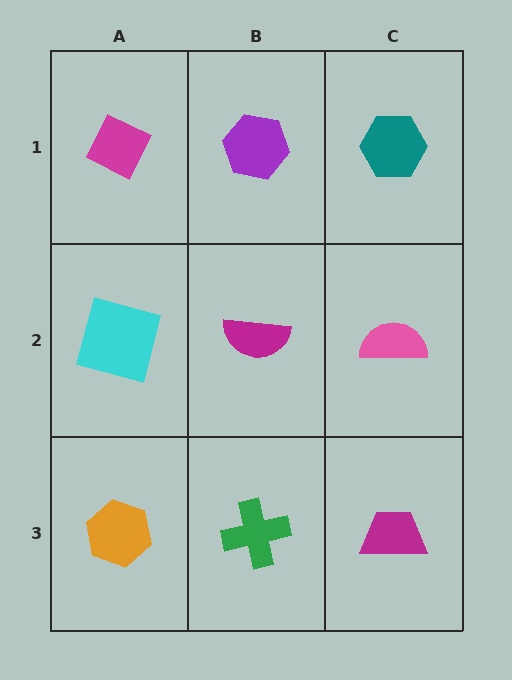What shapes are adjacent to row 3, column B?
A magenta semicircle (row 2, column B), an orange hexagon (row 3, column A), a magenta trapezoid (row 3, column C).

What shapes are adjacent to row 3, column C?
A pink semicircle (row 2, column C), a green cross (row 3, column B).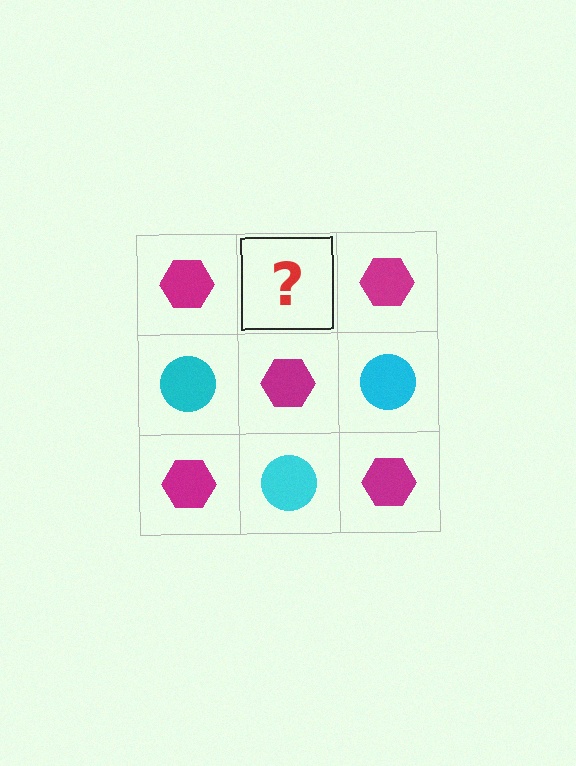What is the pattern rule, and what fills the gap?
The rule is that it alternates magenta hexagon and cyan circle in a checkerboard pattern. The gap should be filled with a cyan circle.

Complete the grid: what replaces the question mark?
The question mark should be replaced with a cyan circle.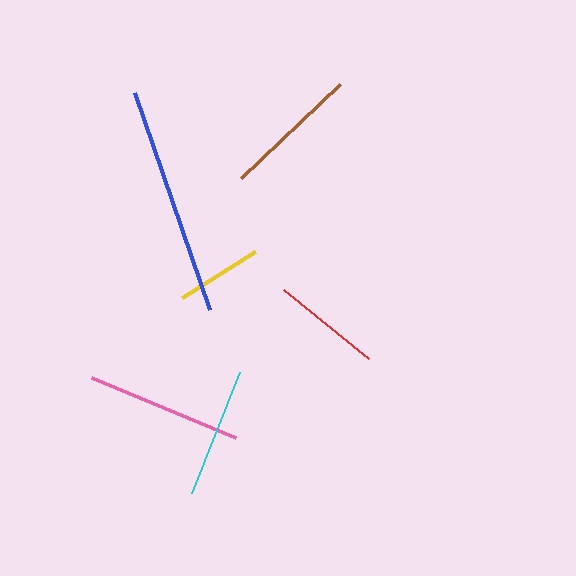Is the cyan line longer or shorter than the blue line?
The blue line is longer than the cyan line.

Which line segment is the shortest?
The yellow line is the shortest at approximately 86 pixels.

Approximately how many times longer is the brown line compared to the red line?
The brown line is approximately 1.3 times the length of the red line.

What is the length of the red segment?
The red segment is approximately 109 pixels long.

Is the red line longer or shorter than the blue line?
The blue line is longer than the red line.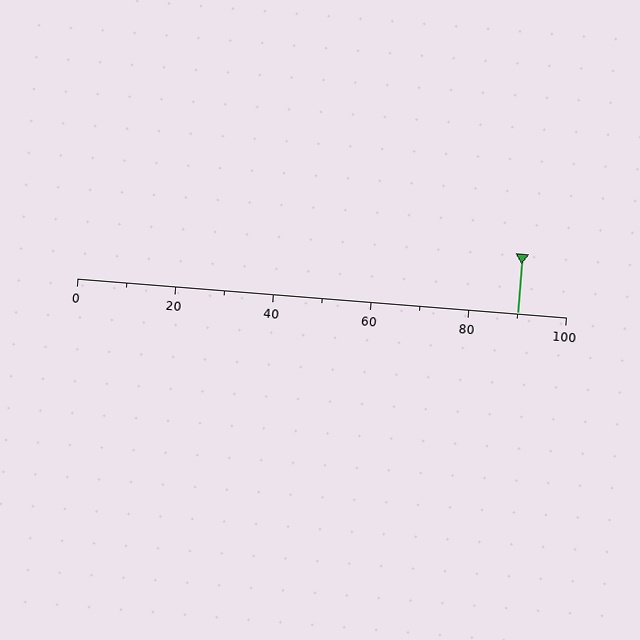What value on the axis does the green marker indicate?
The marker indicates approximately 90.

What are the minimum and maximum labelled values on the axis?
The axis runs from 0 to 100.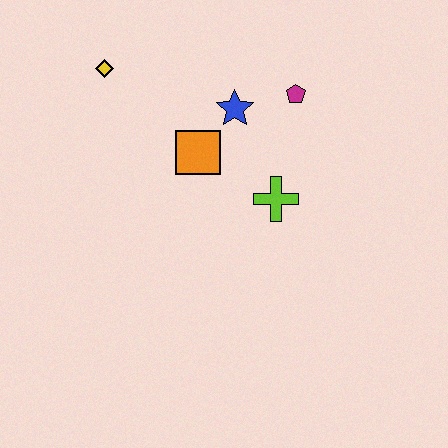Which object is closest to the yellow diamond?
The orange square is closest to the yellow diamond.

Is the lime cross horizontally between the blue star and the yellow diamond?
No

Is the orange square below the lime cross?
No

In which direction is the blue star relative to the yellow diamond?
The blue star is to the right of the yellow diamond.